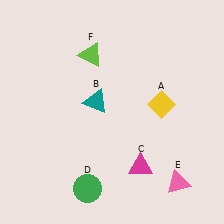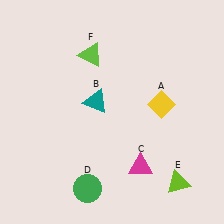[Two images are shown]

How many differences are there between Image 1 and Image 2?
There is 1 difference between the two images.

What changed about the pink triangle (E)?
In Image 1, E is pink. In Image 2, it changed to lime.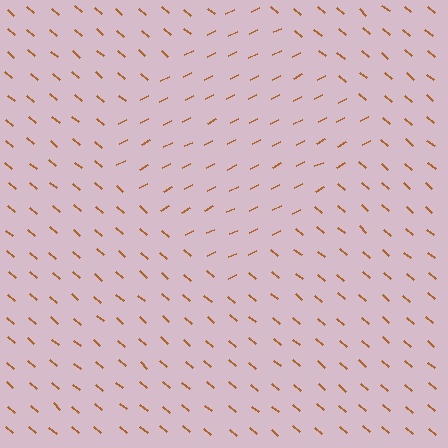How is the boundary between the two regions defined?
The boundary is defined purely by a change in line orientation (approximately 67 degrees difference). All lines are the same color and thickness.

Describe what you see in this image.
The image is filled with small brown line segments. A diamond region in the image has lines oriented differently from the surrounding lines, creating a visible texture boundary.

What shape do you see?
I see a diamond.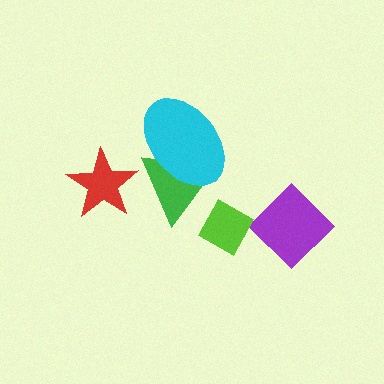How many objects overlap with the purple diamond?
0 objects overlap with the purple diamond.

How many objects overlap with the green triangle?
1 object overlaps with the green triangle.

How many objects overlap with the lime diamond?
0 objects overlap with the lime diamond.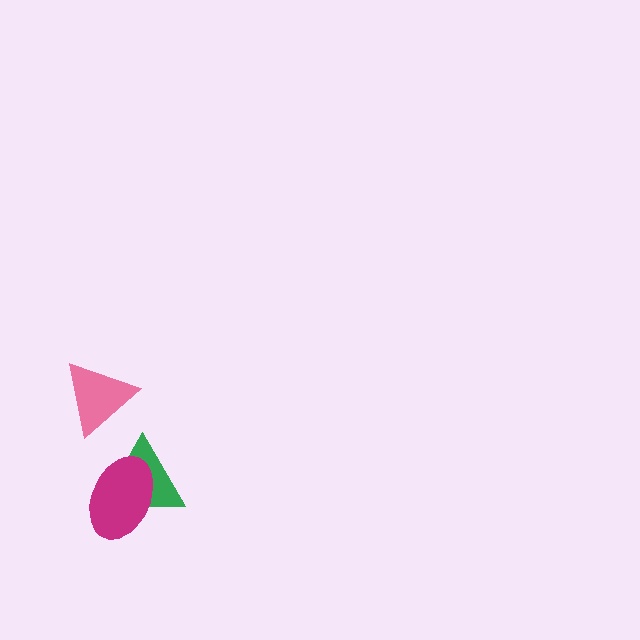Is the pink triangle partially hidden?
No, no other shape covers it.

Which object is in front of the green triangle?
The magenta ellipse is in front of the green triangle.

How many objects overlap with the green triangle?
1 object overlaps with the green triangle.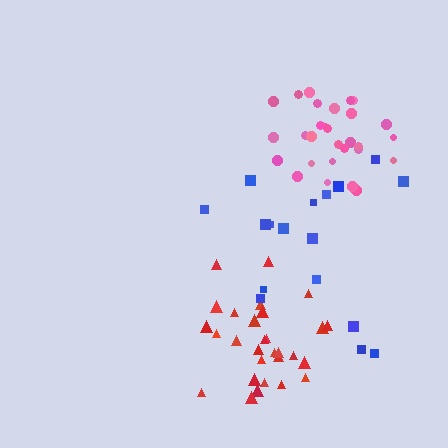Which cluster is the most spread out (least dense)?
Blue.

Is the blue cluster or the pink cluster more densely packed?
Pink.